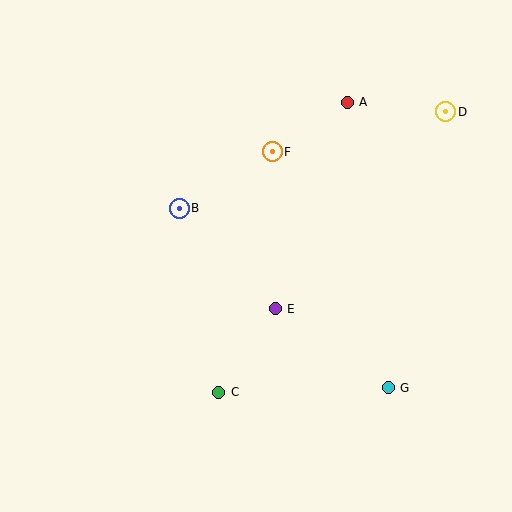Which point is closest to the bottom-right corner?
Point G is closest to the bottom-right corner.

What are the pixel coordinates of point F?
Point F is at (272, 152).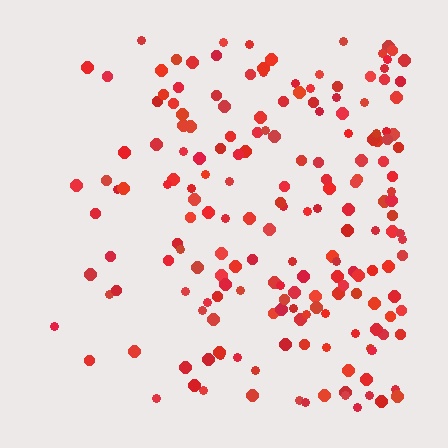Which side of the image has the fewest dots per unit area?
The left.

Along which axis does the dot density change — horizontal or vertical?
Horizontal.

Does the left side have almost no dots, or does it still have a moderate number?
Still a moderate number, just noticeably fewer than the right.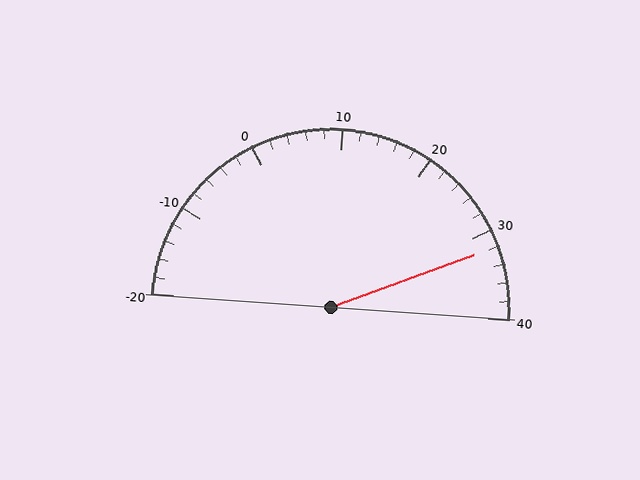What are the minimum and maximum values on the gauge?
The gauge ranges from -20 to 40.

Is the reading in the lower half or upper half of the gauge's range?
The reading is in the upper half of the range (-20 to 40).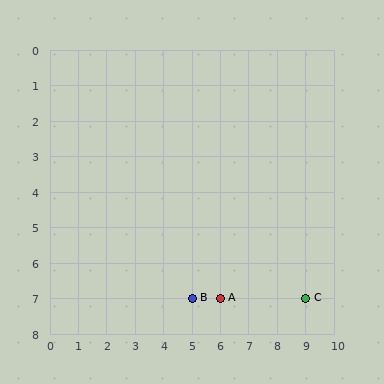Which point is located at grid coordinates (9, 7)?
Point C is at (9, 7).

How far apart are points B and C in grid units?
Points B and C are 4 columns apart.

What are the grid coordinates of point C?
Point C is at grid coordinates (9, 7).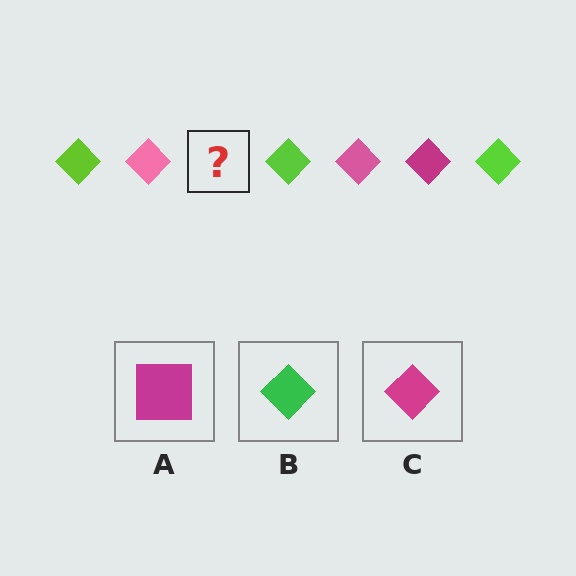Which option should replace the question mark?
Option C.